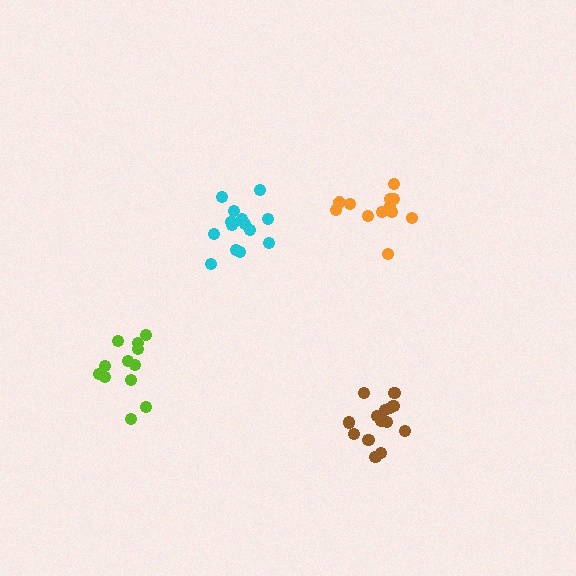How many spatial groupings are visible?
There are 4 spatial groupings.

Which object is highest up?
The orange cluster is topmost.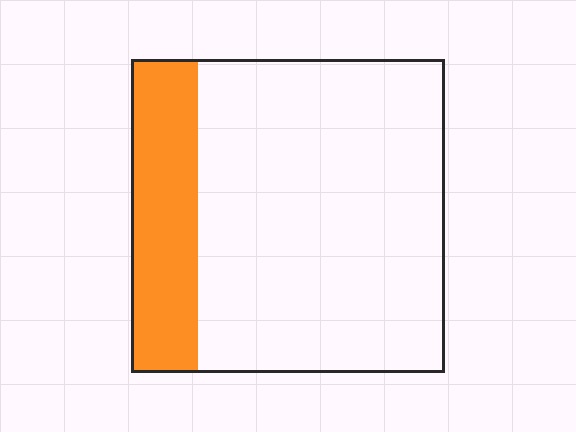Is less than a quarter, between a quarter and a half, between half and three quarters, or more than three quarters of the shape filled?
Less than a quarter.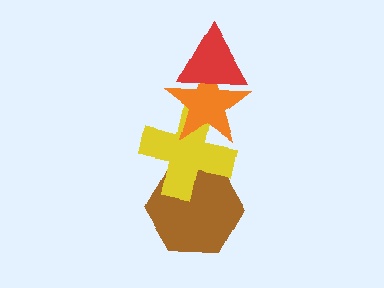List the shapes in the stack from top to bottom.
From top to bottom: the red triangle, the orange star, the yellow cross, the brown hexagon.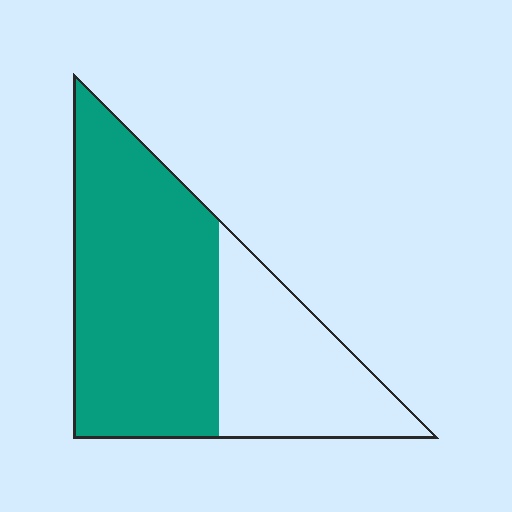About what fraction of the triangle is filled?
About five eighths (5/8).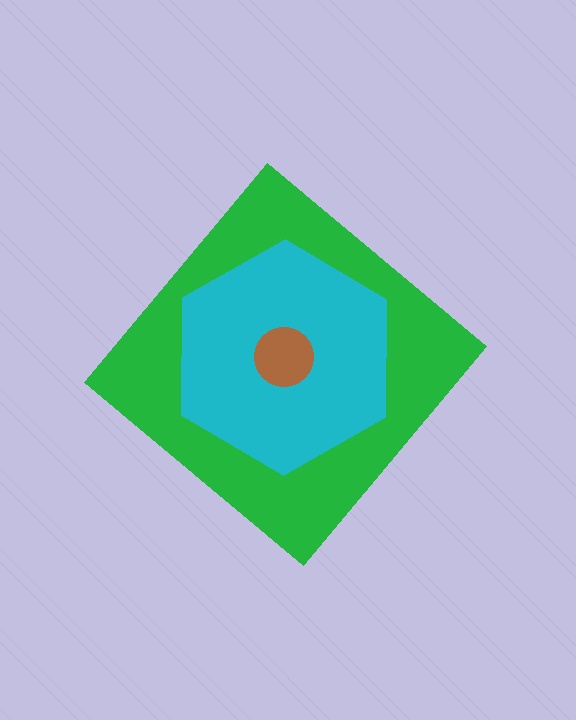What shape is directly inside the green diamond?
The cyan hexagon.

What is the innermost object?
The brown circle.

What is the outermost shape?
The green diamond.